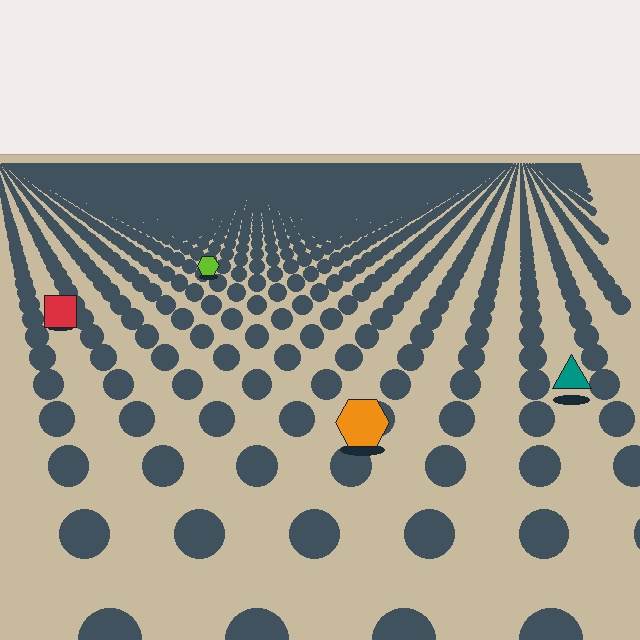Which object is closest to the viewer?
The orange hexagon is closest. The texture marks near it are larger and more spread out.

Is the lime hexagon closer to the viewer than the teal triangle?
No. The teal triangle is closer — you can tell from the texture gradient: the ground texture is coarser near it.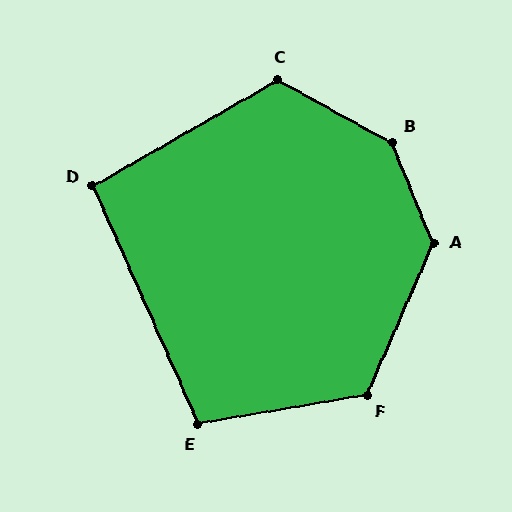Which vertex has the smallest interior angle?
D, at approximately 96 degrees.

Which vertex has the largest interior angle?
B, at approximately 140 degrees.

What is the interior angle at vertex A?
Approximately 134 degrees (obtuse).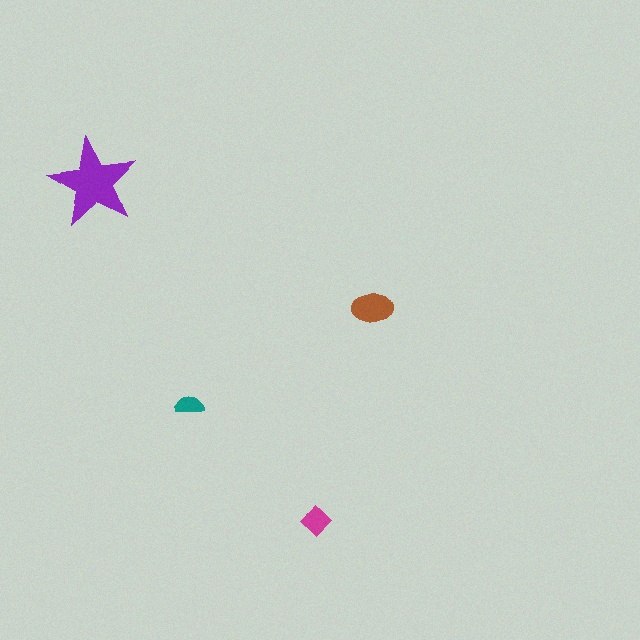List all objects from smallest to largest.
The teal semicircle, the magenta diamond, the brown ellipse, the purple star.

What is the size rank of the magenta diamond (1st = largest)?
3rd.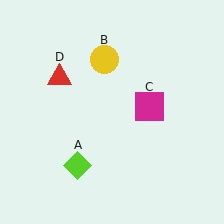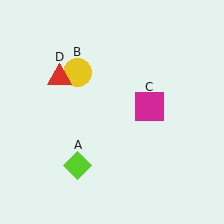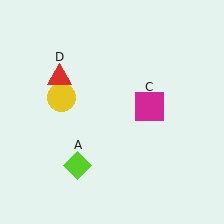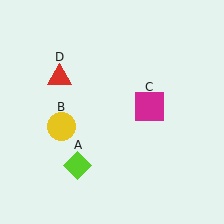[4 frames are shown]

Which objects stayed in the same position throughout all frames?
Lime diamond (object A) and magenta square (object C) and red triangle (object D) remained stationary.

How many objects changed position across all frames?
1 object changed position: yellow circle (object B).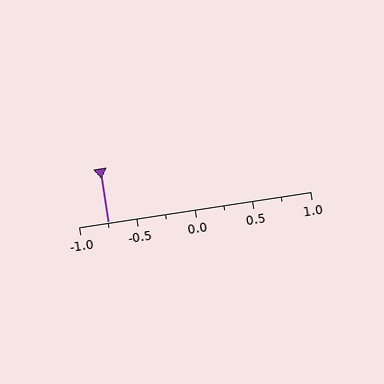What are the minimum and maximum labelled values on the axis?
The axis runs from -1.0 to 1.0.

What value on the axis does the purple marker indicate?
The marker indicates approximately -0.75.